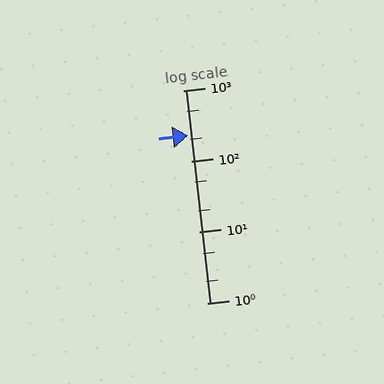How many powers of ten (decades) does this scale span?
The scale spans 3 decades, from 1 to 1000.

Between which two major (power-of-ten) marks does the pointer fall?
The pointer is between 100 and 1000.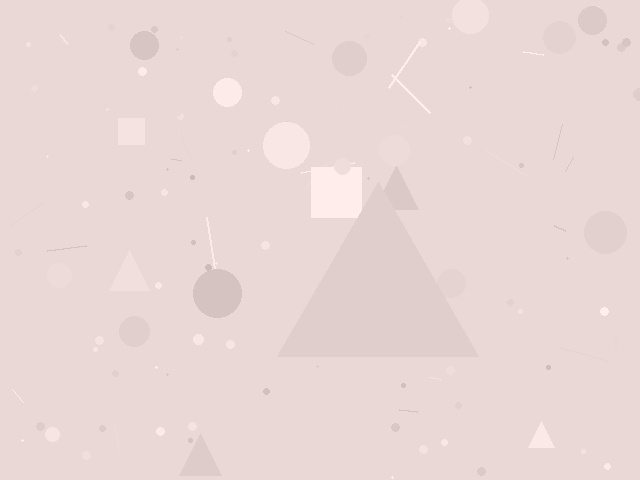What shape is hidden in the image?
A triangle is hidden in the image.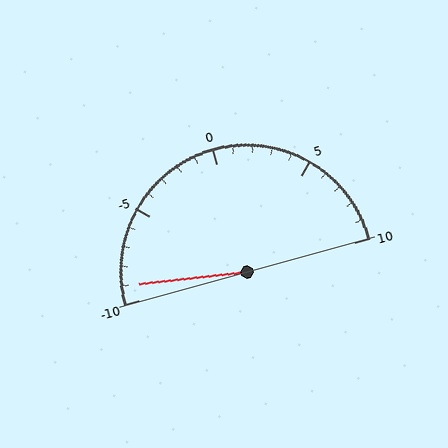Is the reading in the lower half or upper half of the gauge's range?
The reading is in the lower half of the range (-10 to 10).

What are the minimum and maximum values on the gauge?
The gauge ranges from -10 to 10.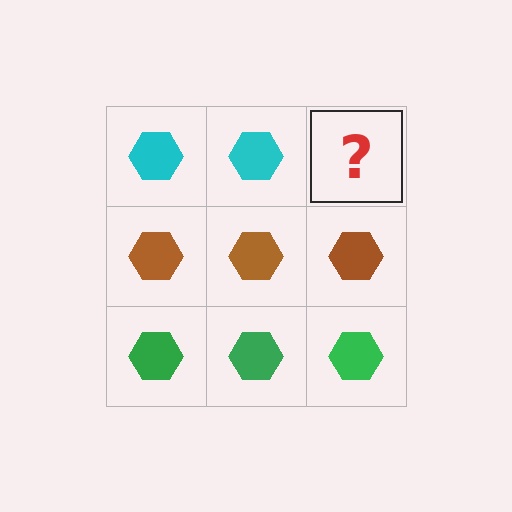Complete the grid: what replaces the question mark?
The question mark should be replaced with a cyan hexagon.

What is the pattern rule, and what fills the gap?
The rule is that each row has a consistent color. The gap should be filled with a cyan hexagon.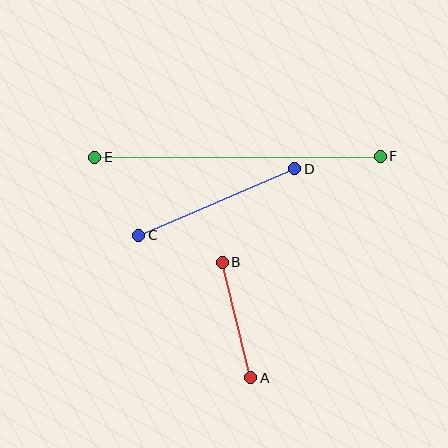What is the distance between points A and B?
The distance is approximately 119 pixels.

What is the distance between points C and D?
The distance is approximately 170 pixels.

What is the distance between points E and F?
The distance is approximately 285 pixels.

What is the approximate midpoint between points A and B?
The midpoint is at approximately (237, 320) pixels.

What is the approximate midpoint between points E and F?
The midpoint is at approximately (238, 157) pixels.